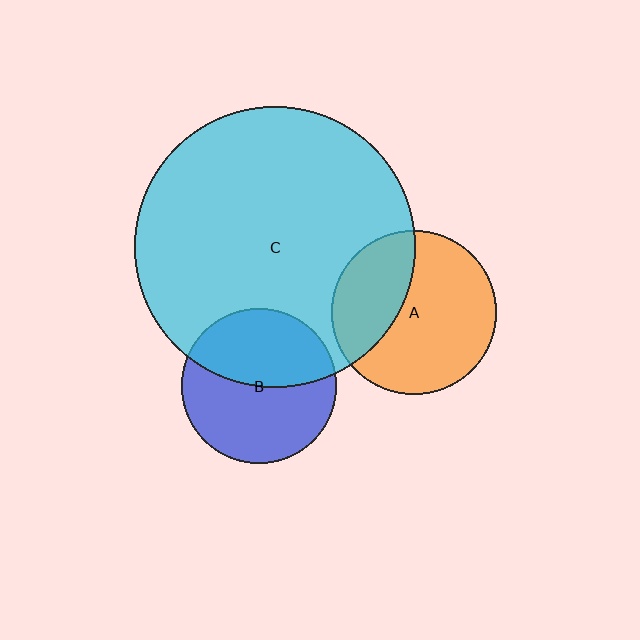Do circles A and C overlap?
Yes.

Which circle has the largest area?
Circle C (cyan).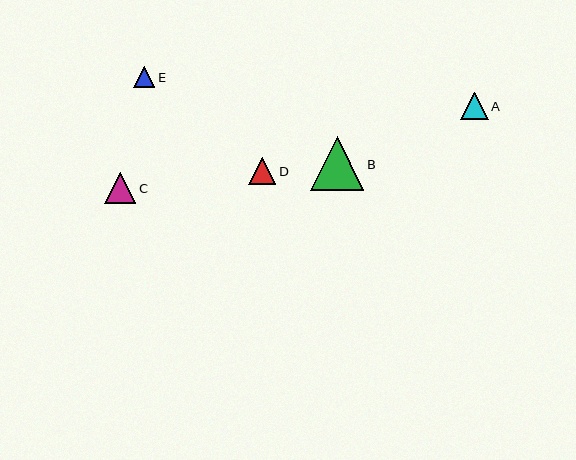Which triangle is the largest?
Triangle B is the largest with a size of approximately 53 pixels.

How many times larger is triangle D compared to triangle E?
Triangle D is approximately 1.3 times the size of triangle E.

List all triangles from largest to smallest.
From largest to smallest: B, C, A, D, E.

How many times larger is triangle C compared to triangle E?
Triangle C is approximately 1.5 times the size of triangle E.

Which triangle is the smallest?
Triangle E is the smallest with a size of approximately 22 pixels.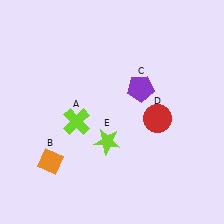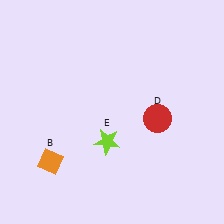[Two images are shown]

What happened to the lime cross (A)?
The lime cross (A) was removed in Image 2. It was in the bottom-left area of Image 1.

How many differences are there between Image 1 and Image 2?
There are 2 differences between the two images.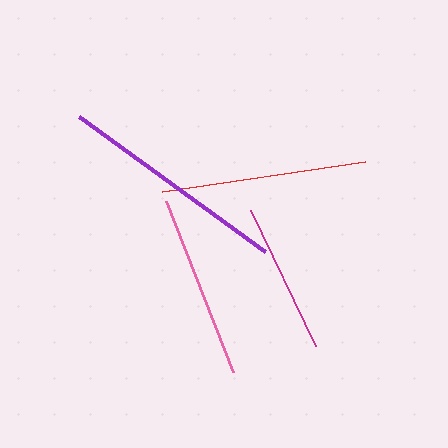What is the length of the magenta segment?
The magenta segment is approximately 150 pixels long.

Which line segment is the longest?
The purple line is the longest at approximately 230 pixels.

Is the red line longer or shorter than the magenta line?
The red line is longer than the magenta line.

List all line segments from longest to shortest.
From longest to shortest: purple, red, pink, magenta.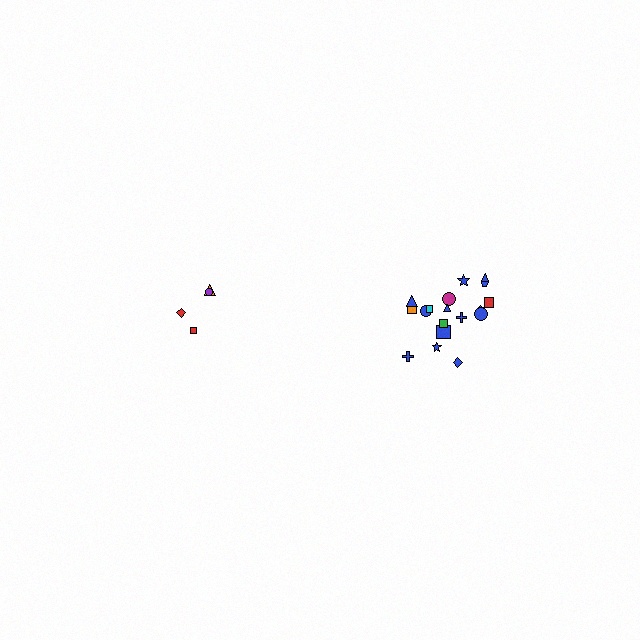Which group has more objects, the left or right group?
The right group.